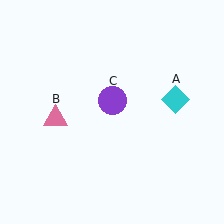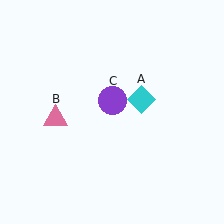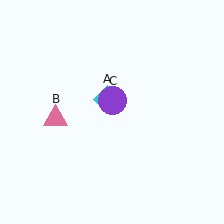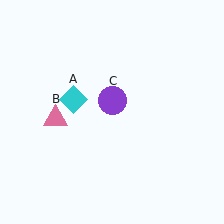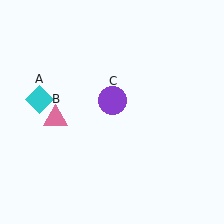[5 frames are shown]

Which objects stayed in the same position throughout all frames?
Pink triangle (object B) and purple circle (object C) remained stationary.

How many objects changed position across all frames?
1 object changed position: cyan diamond (object A).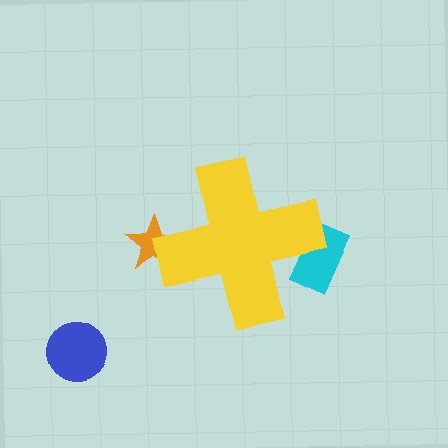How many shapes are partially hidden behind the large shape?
2 shapes are partially hidden.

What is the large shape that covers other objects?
A yellow cross.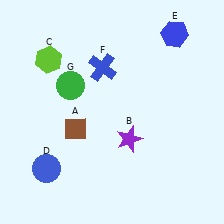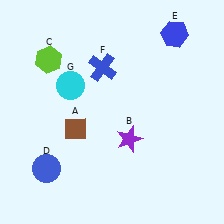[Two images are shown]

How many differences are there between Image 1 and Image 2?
There is 1 difference between the two images.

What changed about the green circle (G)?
In Image 1, G is green. In Image 2, it changed to cyan.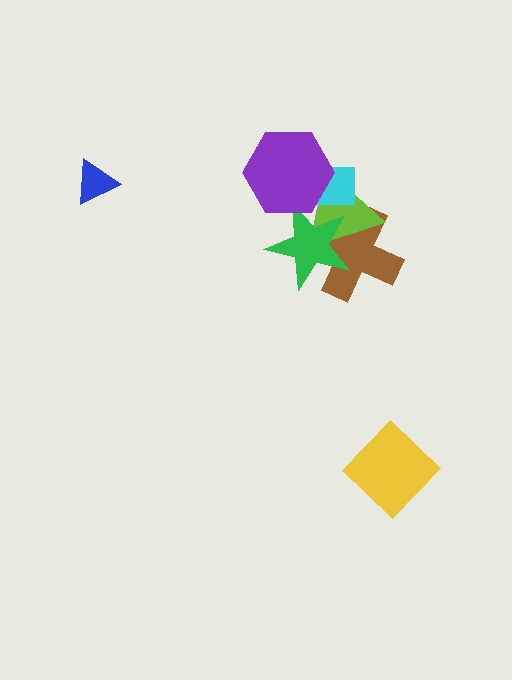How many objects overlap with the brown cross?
2 objects overlap with the brown cross.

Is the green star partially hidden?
Yes, it is partially covered by another shape.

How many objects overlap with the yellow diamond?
0 objects overlap with the yellow diamond.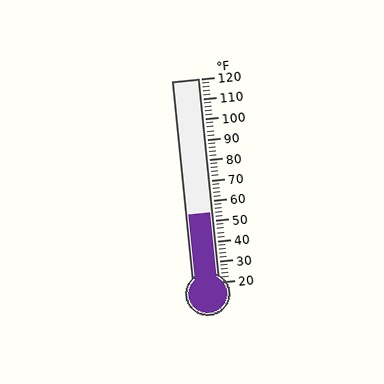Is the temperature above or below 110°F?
The temperature is below 110°F.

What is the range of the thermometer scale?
The thermometer scale ranges from 20°F to 120°F.